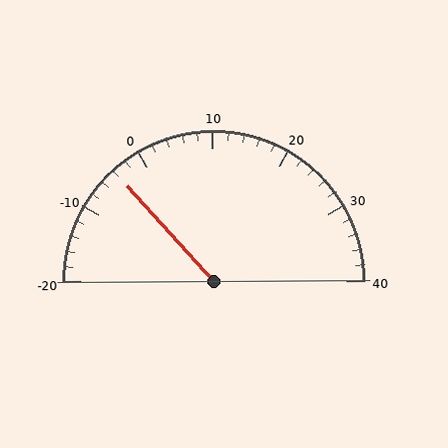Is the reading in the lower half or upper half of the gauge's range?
The reading is in the lower half of the range (-20 to 40).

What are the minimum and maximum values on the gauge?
The gauge ranges from -20 to 40.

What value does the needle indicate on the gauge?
The needle indicates approximately -4.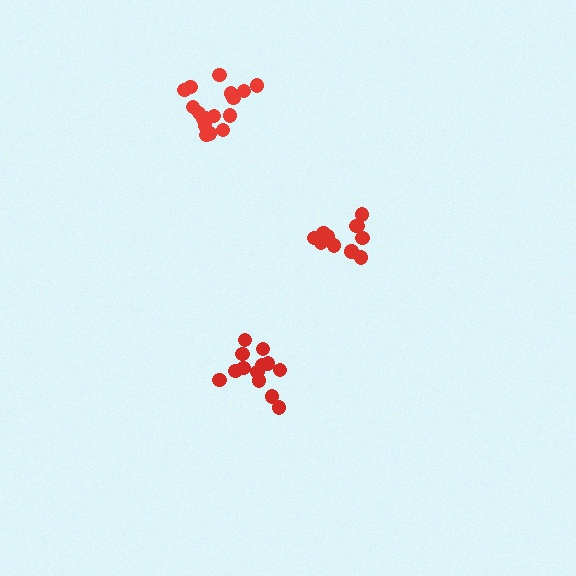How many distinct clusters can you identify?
There are 3 distinct clusters.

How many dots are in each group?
Group 1: 14 dots, Group 2: 17 dots, Group 3: 11 dots (42 total).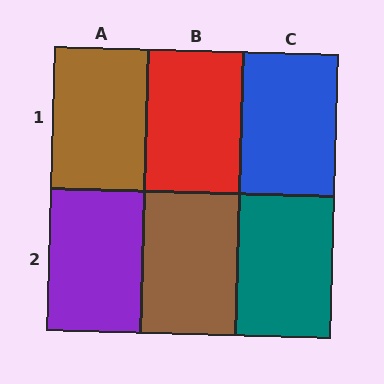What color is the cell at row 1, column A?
Brown.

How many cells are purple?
1 cell is purple.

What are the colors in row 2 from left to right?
Purple, brown, teal.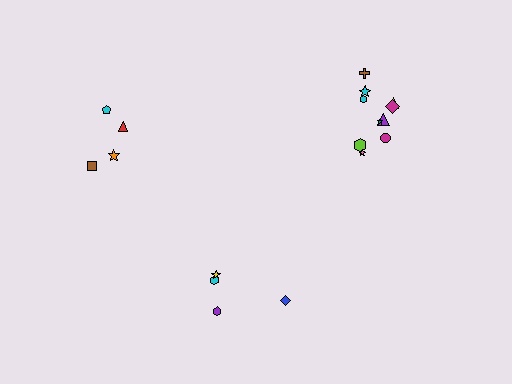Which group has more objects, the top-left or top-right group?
The top-right group.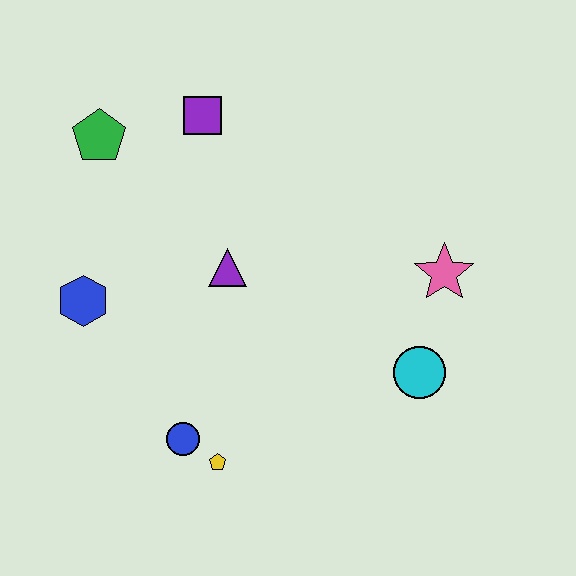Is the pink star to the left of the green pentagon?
No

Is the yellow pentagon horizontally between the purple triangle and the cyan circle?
No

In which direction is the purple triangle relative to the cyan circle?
The purple triangle is to the left of the cyan circle.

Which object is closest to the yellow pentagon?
The blue circle is closest to the yellow pentagon.